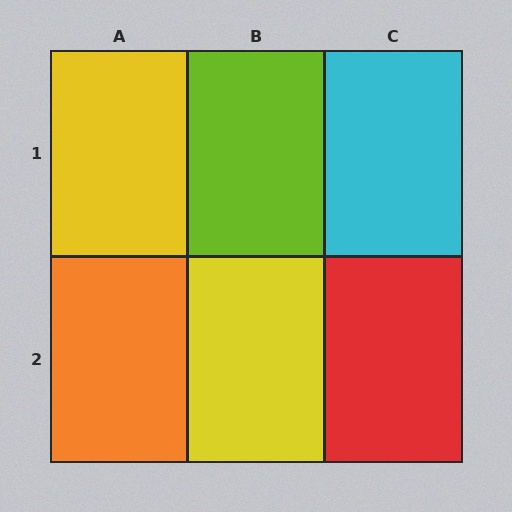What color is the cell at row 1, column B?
Lime.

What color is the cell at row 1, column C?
Cyan.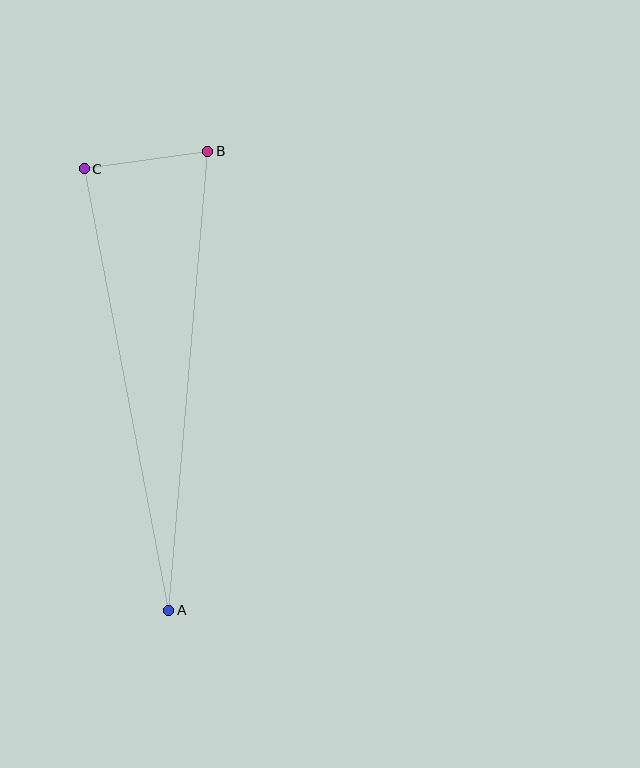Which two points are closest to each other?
Points B and C are closest to each other.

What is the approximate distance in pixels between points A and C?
The distance between A and C is approximately 450 pixels.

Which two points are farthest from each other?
Points A and B are farthest from each other.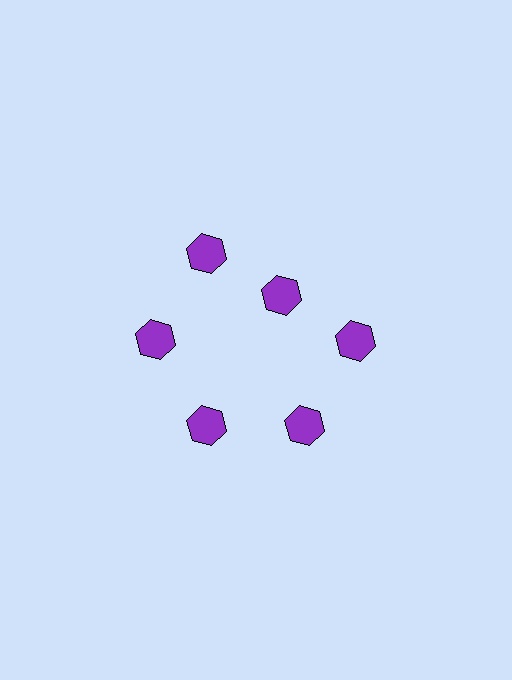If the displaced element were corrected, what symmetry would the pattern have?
It would have 6-fold rotational symmetry — the pattern would map onto itself every 60 degrees.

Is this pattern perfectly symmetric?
No. The 6 purple hexagons are arranged in a ring, but one element near the 1 o'clock position is pulled inward toward the center, breaking the 6-fold rotational symmetry.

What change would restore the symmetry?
The symmetry would be restored by moving it outward, back onto the ring so that all 6 hexagons sit at equal angles and equal distance from the center.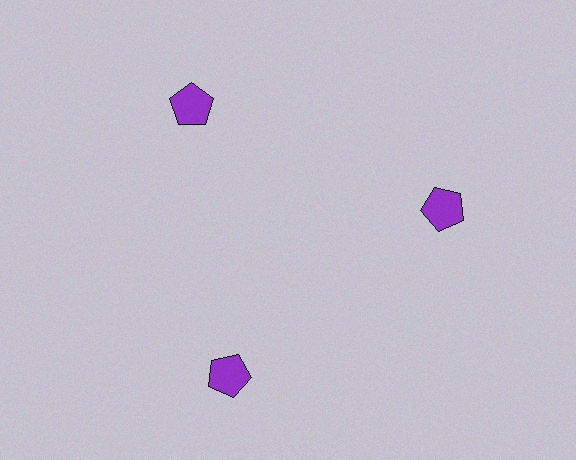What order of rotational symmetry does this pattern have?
This pattern has 3-fold rotational symmetry.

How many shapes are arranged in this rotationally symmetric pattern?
There are 3 shapes, arranged in 3 groups of 1.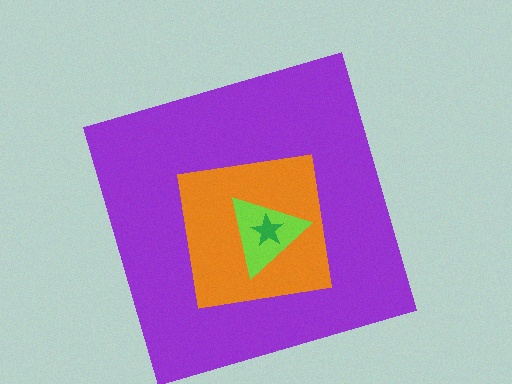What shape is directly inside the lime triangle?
The green star.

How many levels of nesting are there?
4.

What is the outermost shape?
The purple square.